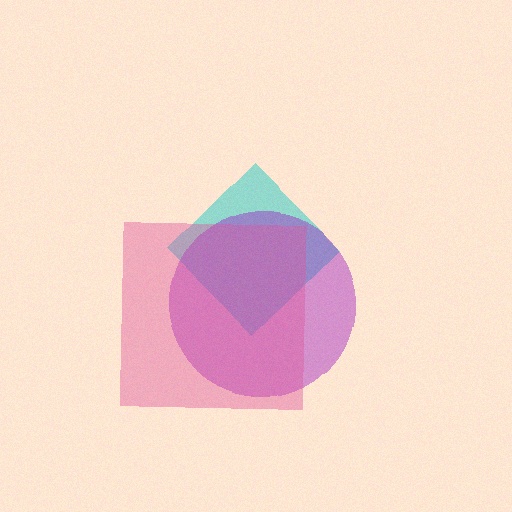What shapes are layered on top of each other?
The layered shapes are: a cyan diamond, a purple circle, a pink square.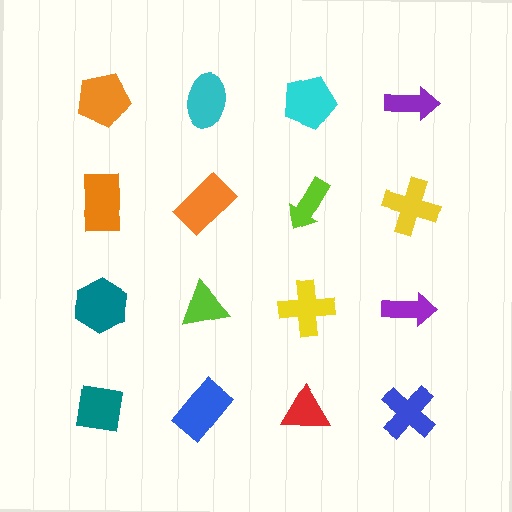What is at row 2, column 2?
An orange rectangle.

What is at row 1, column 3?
A cyan pentagon.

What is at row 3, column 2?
A lime triangle.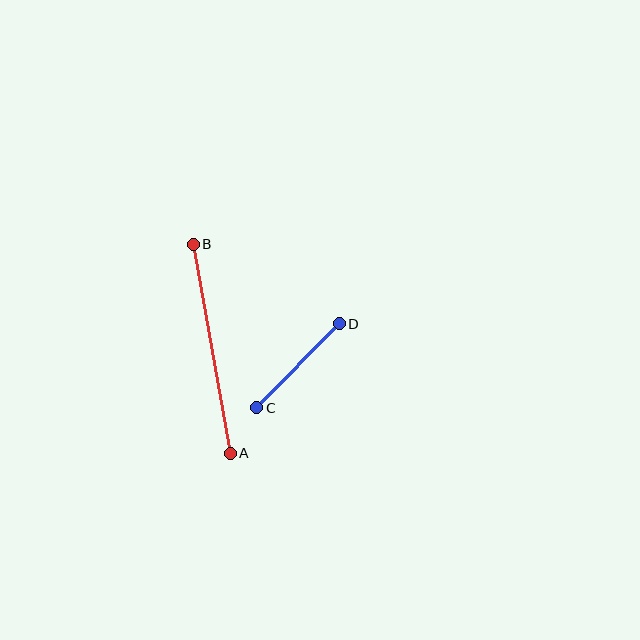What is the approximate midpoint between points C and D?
The midpoint is at approximately (298, 366) pixels.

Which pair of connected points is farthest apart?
Points A and B are farthest apart.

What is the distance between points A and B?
The distance is approximately 212 pixels.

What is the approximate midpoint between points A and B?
The midpoint is at approximately (212, 349) pixels.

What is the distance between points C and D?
The distance is approximately 118 pixels.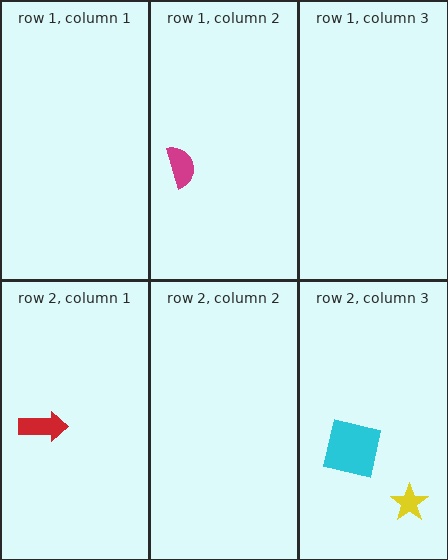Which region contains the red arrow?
The row 2, column 1 region.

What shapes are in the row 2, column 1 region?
The red arrow.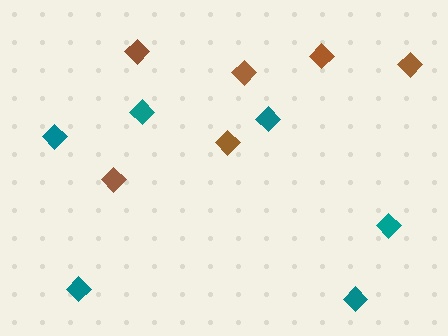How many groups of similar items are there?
There are 2 groups: one group of brown diamonds (6) and one group of teal diamonds (6).